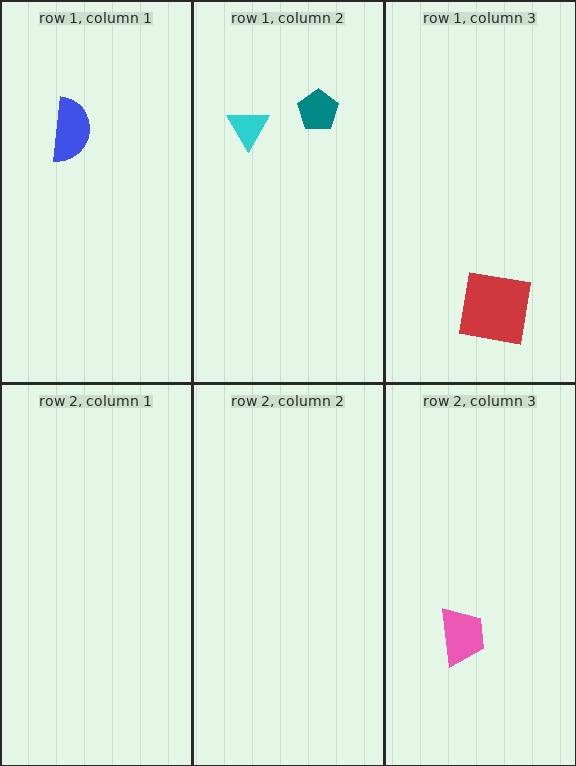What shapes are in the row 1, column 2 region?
The teal pentagon, the cyan triangle.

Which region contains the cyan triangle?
The row 1, column 2 region.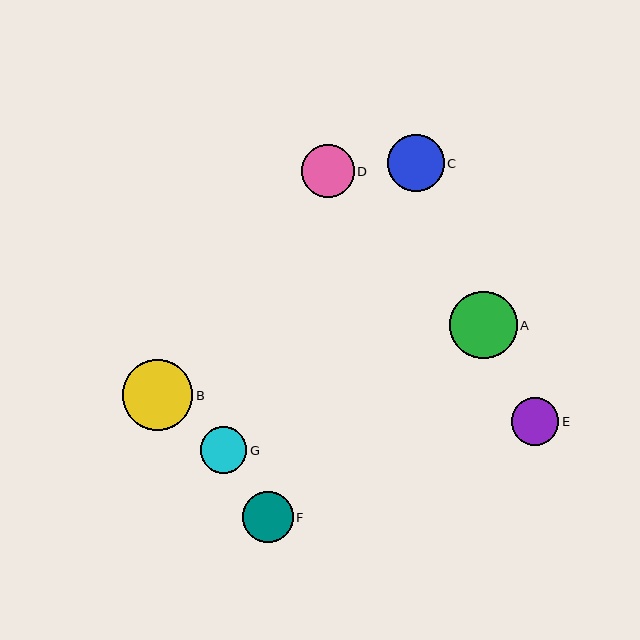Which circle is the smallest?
Circle G is the smallest with a size of approximately 46 pixels.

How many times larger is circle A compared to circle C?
Circle A is approximately 1.2 times the size of circle C.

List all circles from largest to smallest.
From largest to smallest: B, A, C, D, F, E, G.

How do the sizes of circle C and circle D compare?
Circle C and circle D are approximately the same size.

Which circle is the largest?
Circle B is the largest with a size of approximately 71 pixels.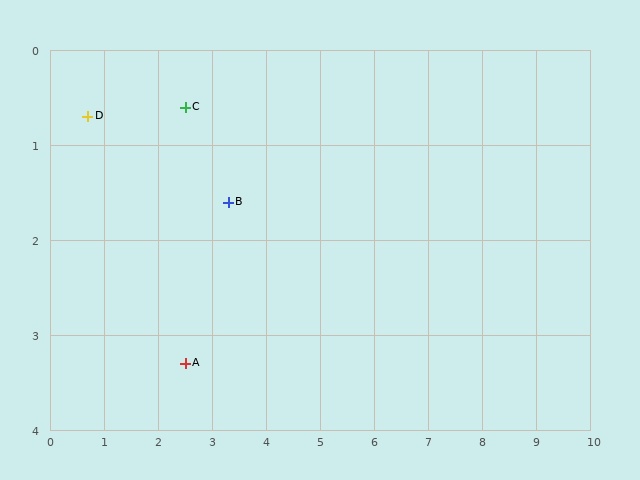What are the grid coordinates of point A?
Point A is at approximately (2.5, 3.3).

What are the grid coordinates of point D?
Point D is at approximately (0.7, 0.7).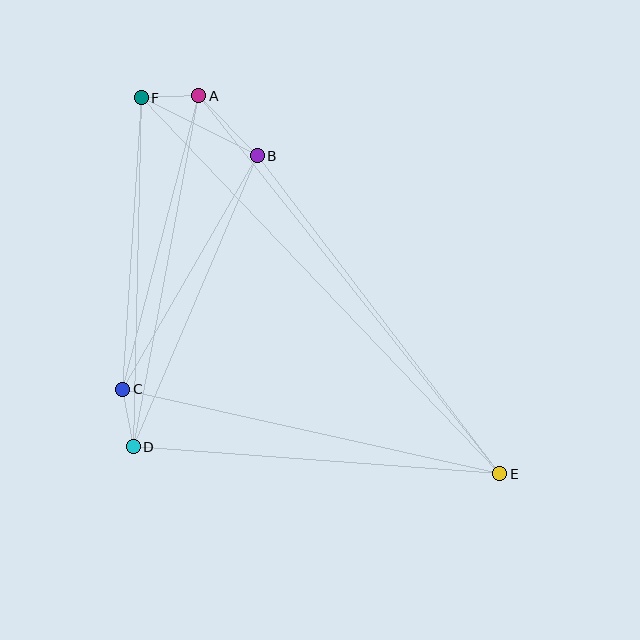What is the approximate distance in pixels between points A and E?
The distance between A and E is approximately 483 pixels.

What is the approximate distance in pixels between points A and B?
The distance between A and B is approximately 84 pixels.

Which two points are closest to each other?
Points A and F are closest to each other.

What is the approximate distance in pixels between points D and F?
The distance between D and F is approximately 349 pixels.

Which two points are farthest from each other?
Points E and F are farthest from each other.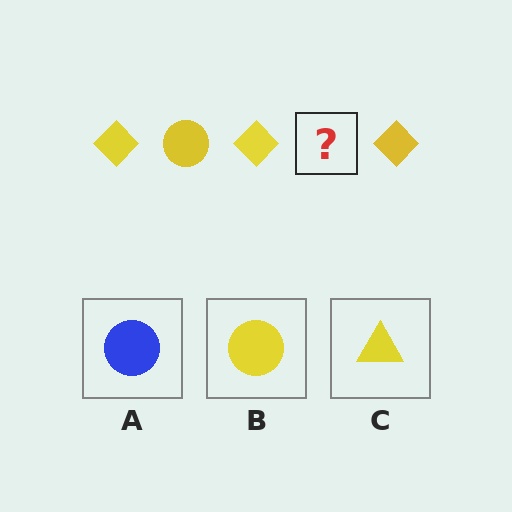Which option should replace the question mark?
Option B.